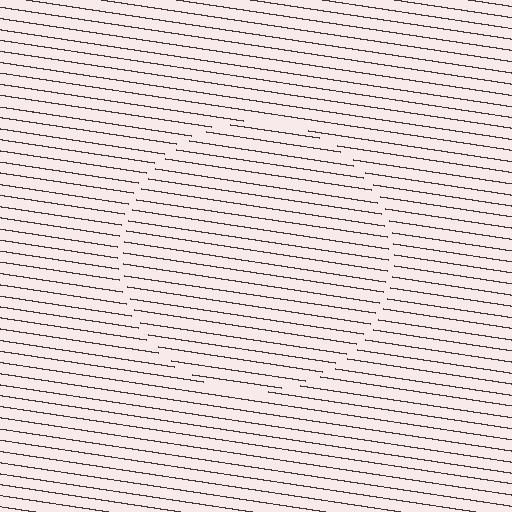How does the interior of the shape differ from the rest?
The interior of the shape contains the same grating, shifted by half a period — the contour is defined by the phase discontinuity where line-ends from the inner and outer gratings abut.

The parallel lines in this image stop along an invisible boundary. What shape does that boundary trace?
An illusory circle. The interior of the shape contains the same grating, shifted by half a period — the contour is defined by the phase discontinuity where line-ends from the inner and outer gratings abut.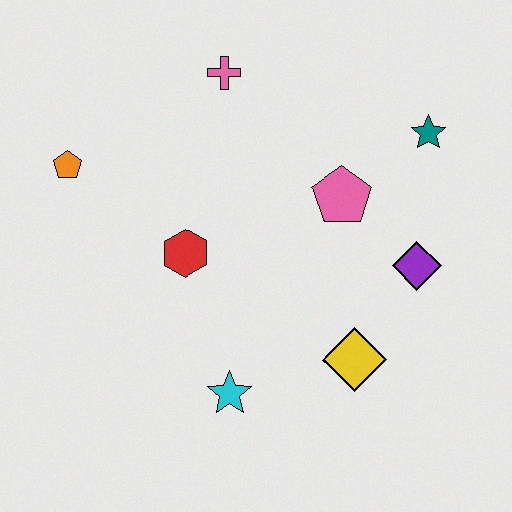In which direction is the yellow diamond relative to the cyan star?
The yellow diamond is to the right of the cyan star.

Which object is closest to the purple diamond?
The pink pentagon is closest to the purple diamond.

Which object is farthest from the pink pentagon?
The orange pentagon is farthest from the pink pentagon.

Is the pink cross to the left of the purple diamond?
Yes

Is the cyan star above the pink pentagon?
No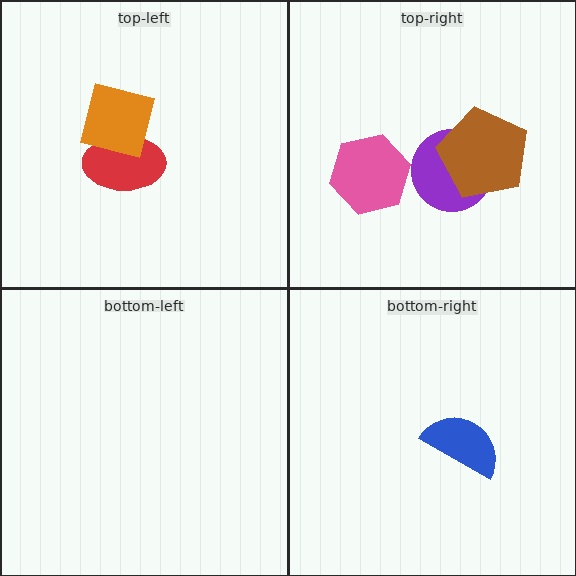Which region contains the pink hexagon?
The top-right region.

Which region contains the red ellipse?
The top-left region.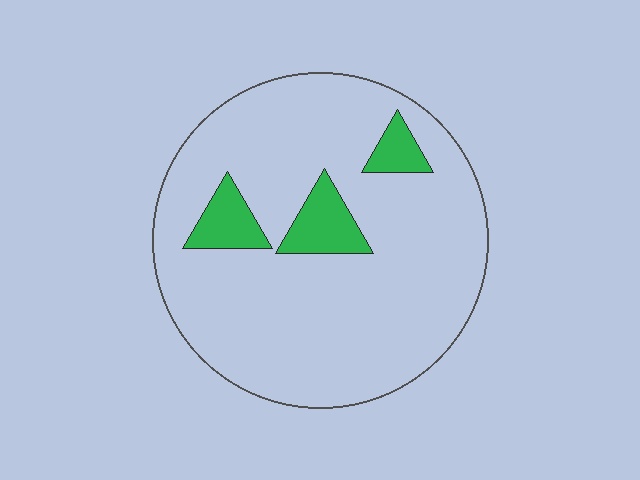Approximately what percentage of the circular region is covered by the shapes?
Approximately 10%.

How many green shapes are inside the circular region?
3.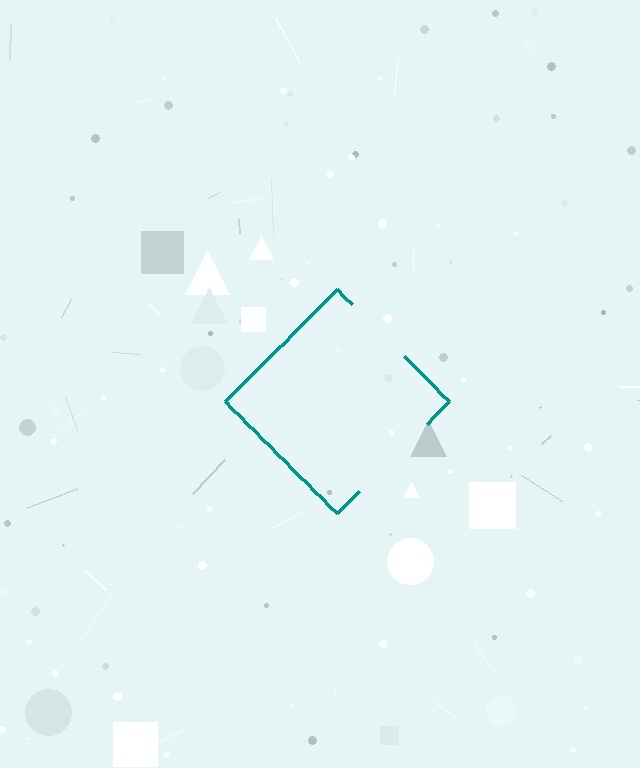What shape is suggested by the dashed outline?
The dashed outline suggests a diamond.